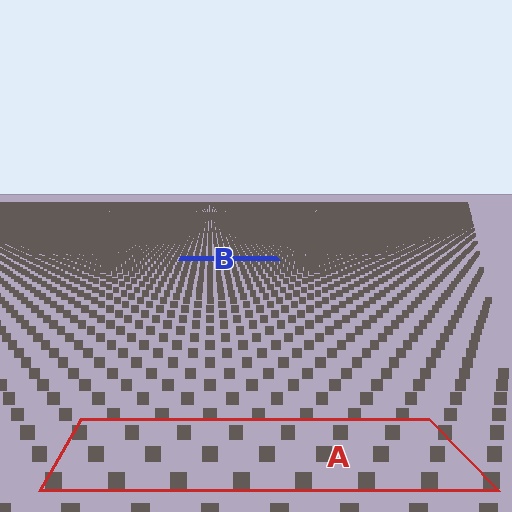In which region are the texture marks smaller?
The texture marks are smaller in region B, because it is farther away.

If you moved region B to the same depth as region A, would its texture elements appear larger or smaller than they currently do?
They would appear larger. At a closer depth, the same texture elements are projected at a bigger on-screen size.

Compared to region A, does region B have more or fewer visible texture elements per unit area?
Region B has more texture elements per unit area — they are packed more densely because it is farther away.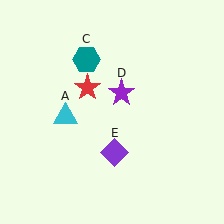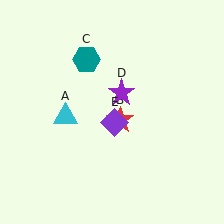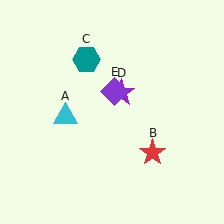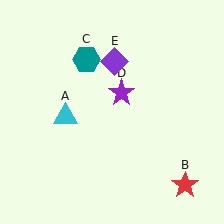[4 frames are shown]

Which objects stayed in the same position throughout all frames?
Cyan triangle (object A) and teal hexagon (object C) and purple star (object D) remained stationary.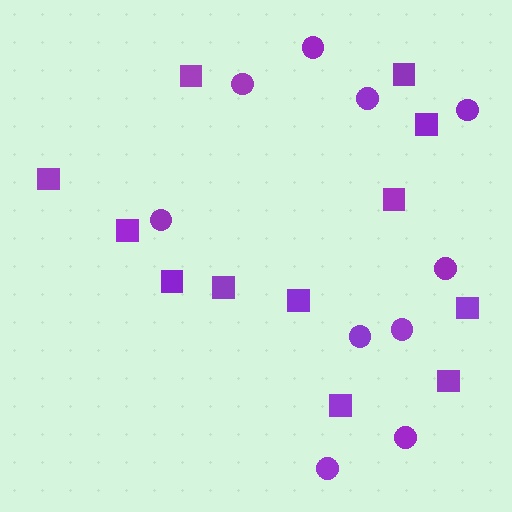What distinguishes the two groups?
There are 2 groups: one group of squares (12) and one group of circles (10).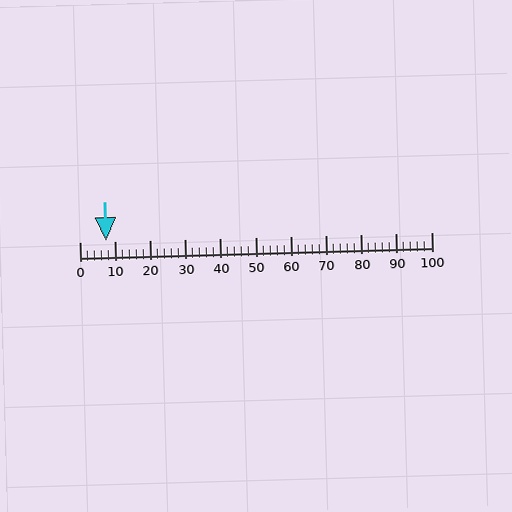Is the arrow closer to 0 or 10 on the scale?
The arrow is closer to 10.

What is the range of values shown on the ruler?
The ruler shows values from 0 to 100.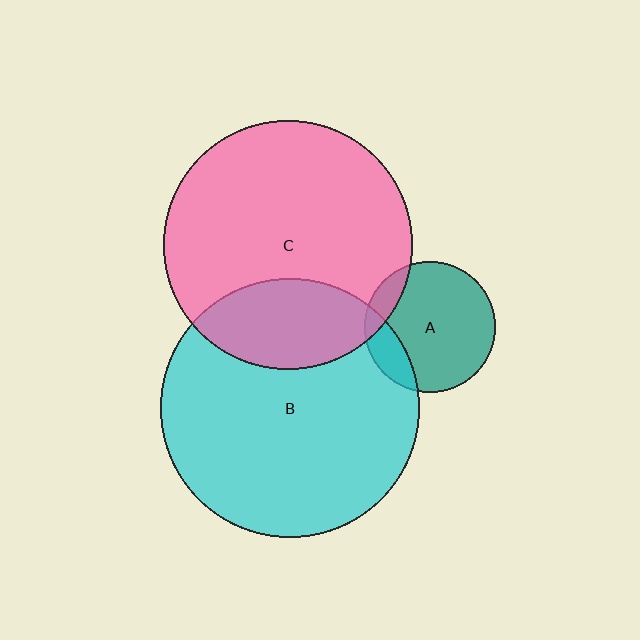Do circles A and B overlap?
Yes.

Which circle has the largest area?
Circle B (cyan).